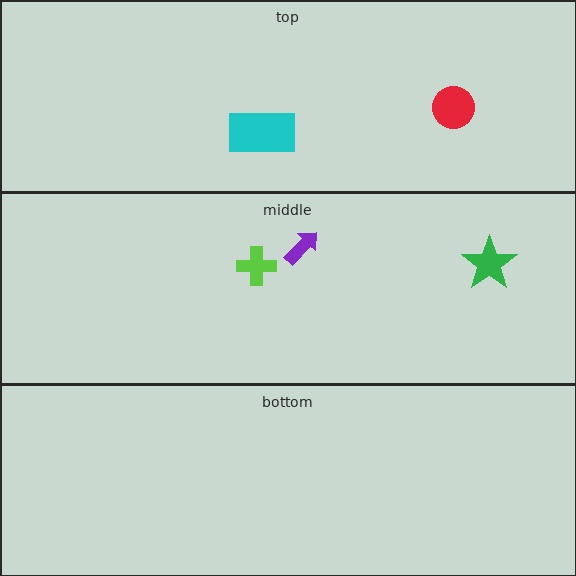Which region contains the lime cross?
The middle region.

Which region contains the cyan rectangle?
The top region.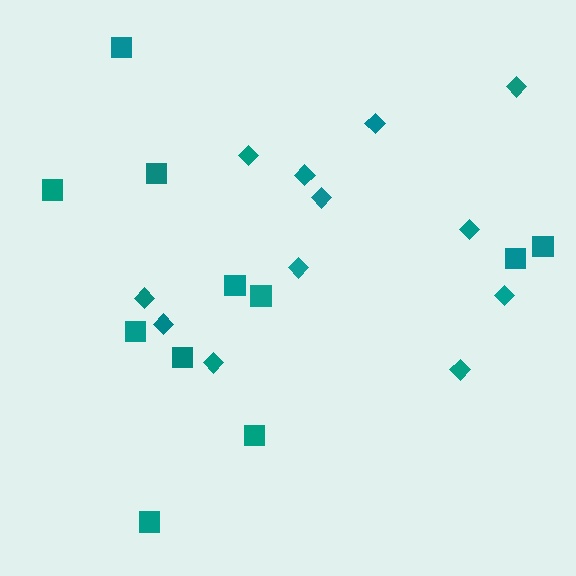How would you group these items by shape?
There are 2 groups: one group of diamonds (12) and one group of squares (11).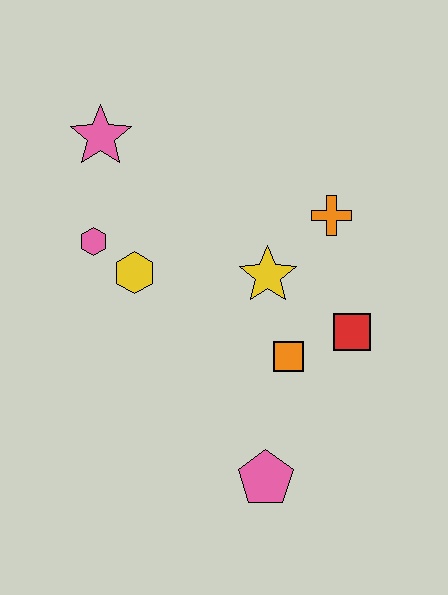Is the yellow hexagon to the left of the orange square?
Yes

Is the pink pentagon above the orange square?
No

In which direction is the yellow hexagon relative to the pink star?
The yellow hexagon is below the pink star.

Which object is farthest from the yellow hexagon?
The pink pentagon is farthest from the yellow hexagon.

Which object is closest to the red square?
The orange square is closest to the red square.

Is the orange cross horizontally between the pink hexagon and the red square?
Yes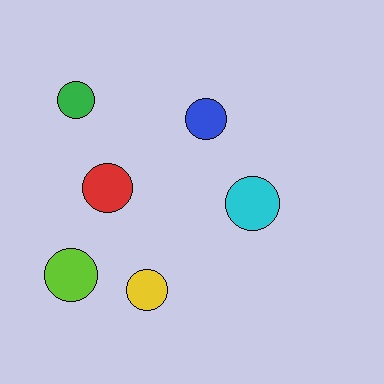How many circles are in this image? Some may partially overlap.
There are 6 circles.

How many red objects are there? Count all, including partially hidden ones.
There is 1 red object.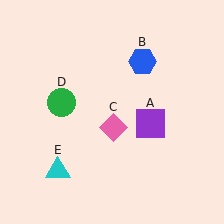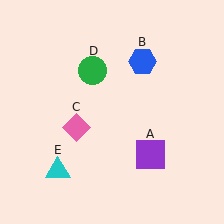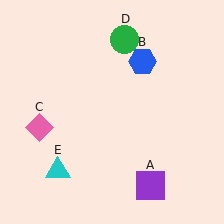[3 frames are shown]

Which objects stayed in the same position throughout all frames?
Blue hexagon (object B) and cyan triangle (object E) remained stationary.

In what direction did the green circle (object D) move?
The green circle (object D) moved up and to the right.